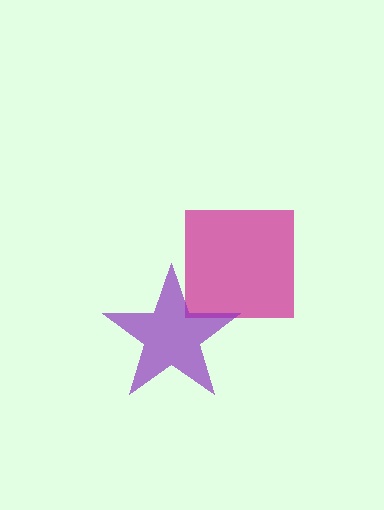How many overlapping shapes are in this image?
There are 2 overlapping shapes in the image.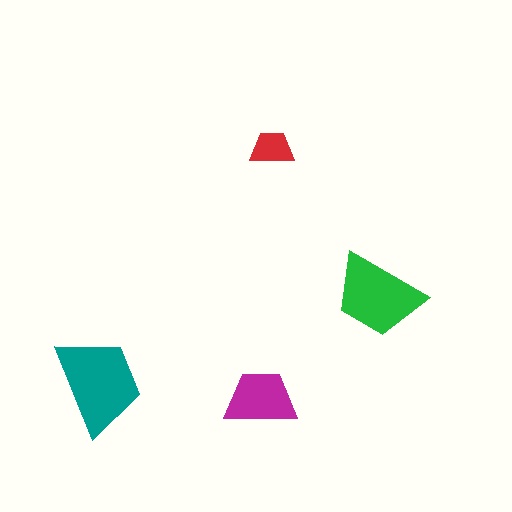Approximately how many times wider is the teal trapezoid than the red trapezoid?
About 2.5 times wider.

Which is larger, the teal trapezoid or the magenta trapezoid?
The teal one.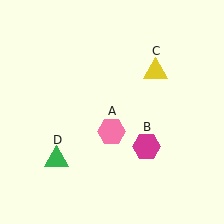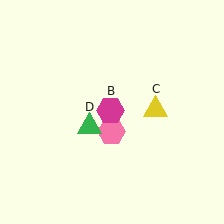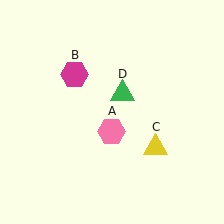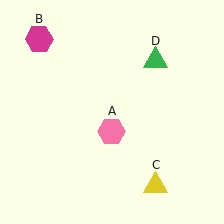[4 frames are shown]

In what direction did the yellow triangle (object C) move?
The yellow triangle (object C) moved down.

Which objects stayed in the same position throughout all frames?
Pink hexagon (object A) remained stationary.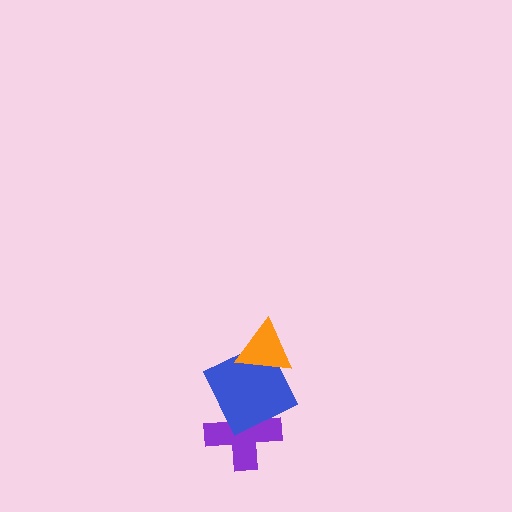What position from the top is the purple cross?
The purple cross is 3rd from the top.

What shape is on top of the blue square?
The orange triangle is on top of the blue square.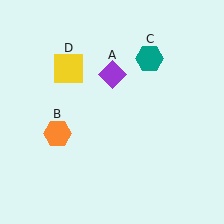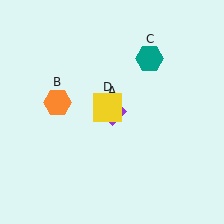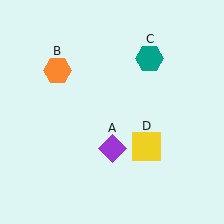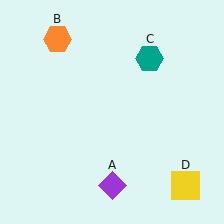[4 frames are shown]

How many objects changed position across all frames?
3 objects changed position: purple diamond (object A), orange hexagon (object B), yellow square (object D).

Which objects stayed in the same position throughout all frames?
Teal hexagon (object C) remained stationary.